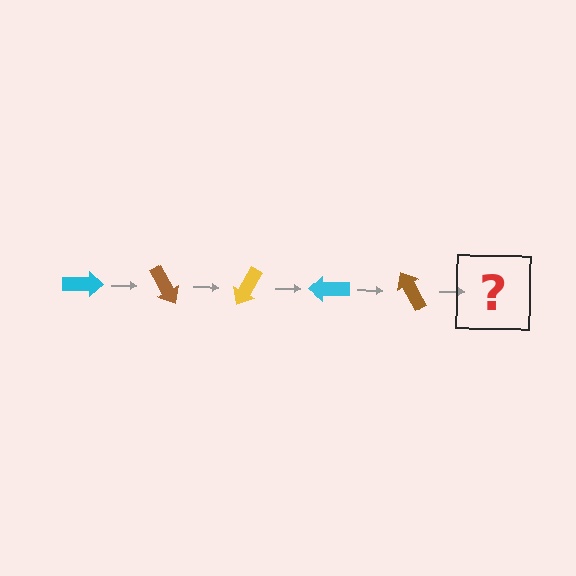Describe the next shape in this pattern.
It should be a yellow arrow, rotated 300 degrees from the start.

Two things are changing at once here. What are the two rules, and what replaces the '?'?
The two rules are that it rotates 60 degrees each step and the color cycles through cyan, brown, and yellow. The '?' should be a yellow arrow, rotated 300 degrees from the start.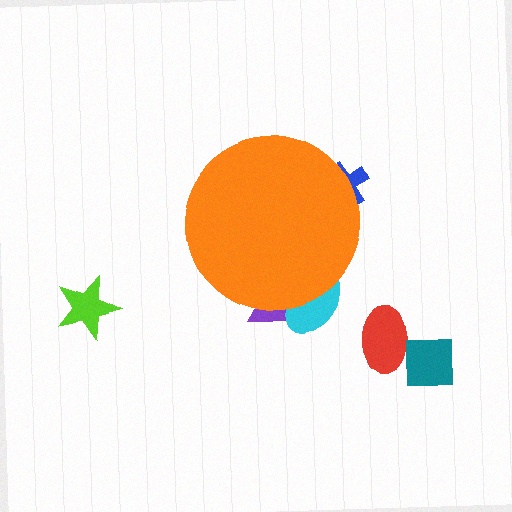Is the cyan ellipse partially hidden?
Yes, the cyan ellipse is partially hidden behind the orange circle.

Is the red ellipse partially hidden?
No, the red ellipse is fully visible.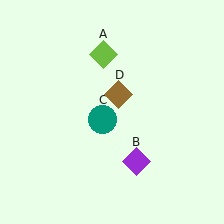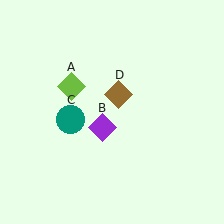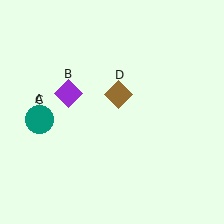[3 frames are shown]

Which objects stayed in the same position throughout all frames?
Brown diamond (object D) remained stationary.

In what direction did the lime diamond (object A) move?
The lime diamond (object A) moved down and to the left.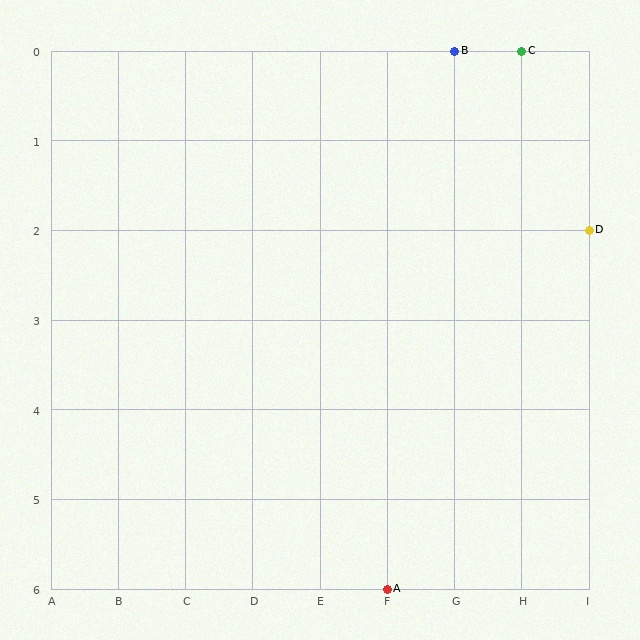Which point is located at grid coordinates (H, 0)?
Point C is at (H, 0).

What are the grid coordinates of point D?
Point D is at grid coordinates (I, 2).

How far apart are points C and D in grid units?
Points C and D are 1 column and 2 rows apart (about 2.2 grid units diagonally).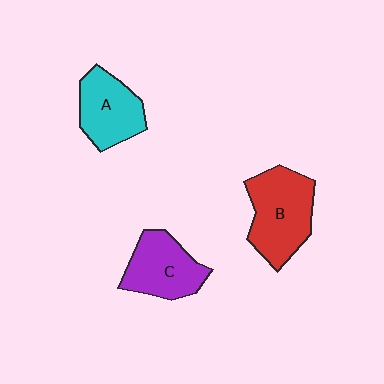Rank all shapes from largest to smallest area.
From largest to smallest: B (red), C (purple), A (cyan).